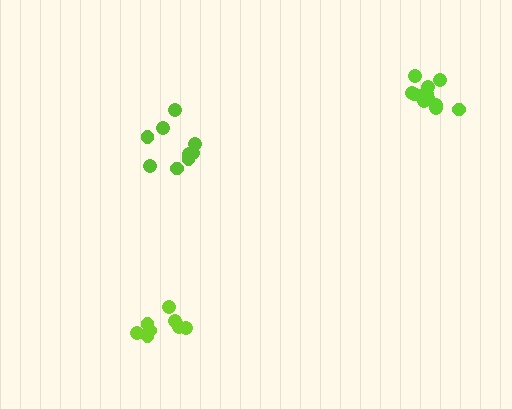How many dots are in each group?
Group 1: 8 dots, Group 2: 12 dots, Group 3: 9 dots (29 total).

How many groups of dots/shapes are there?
There are 3 groups.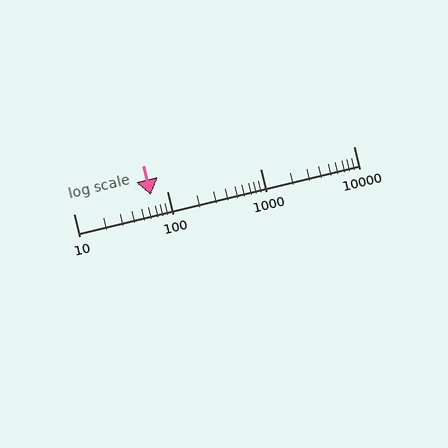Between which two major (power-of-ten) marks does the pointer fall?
The pointer is between 10 and 100.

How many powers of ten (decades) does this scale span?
The scale spans 3 decades, from 10 to 10000.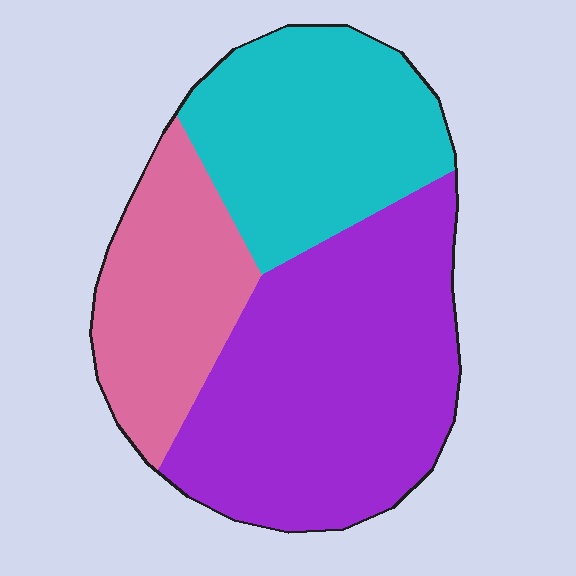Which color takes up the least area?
Pink, at roughly 25%.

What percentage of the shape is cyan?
Cyan takes up between a quarter and a half of the shape.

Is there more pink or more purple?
Purple.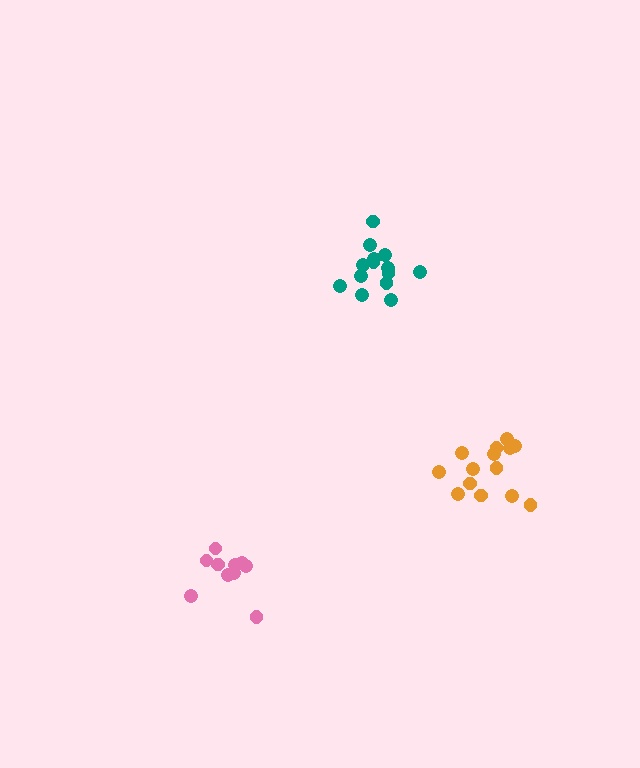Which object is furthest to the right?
The orange cluster is rightmost.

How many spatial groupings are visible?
There are 3 spatial groupings.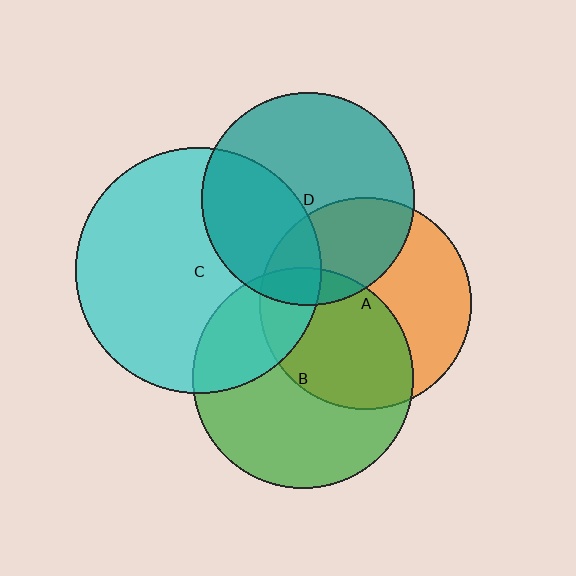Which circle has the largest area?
Circle C (cyan).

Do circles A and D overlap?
Yes.